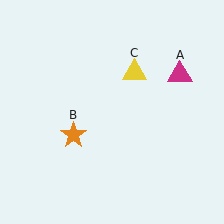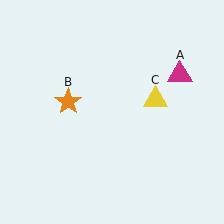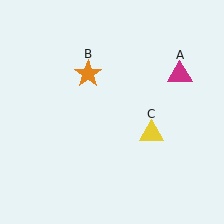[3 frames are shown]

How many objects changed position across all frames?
2 objects changed position: orange star (object B), yellow triangle (object C).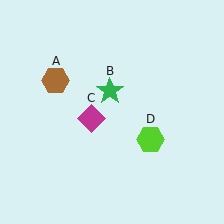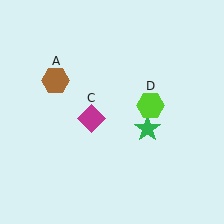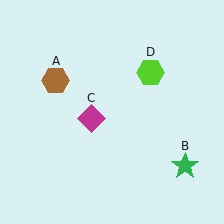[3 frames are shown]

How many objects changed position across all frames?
2 objects changed position: green star (object B), lime hexagon (object D).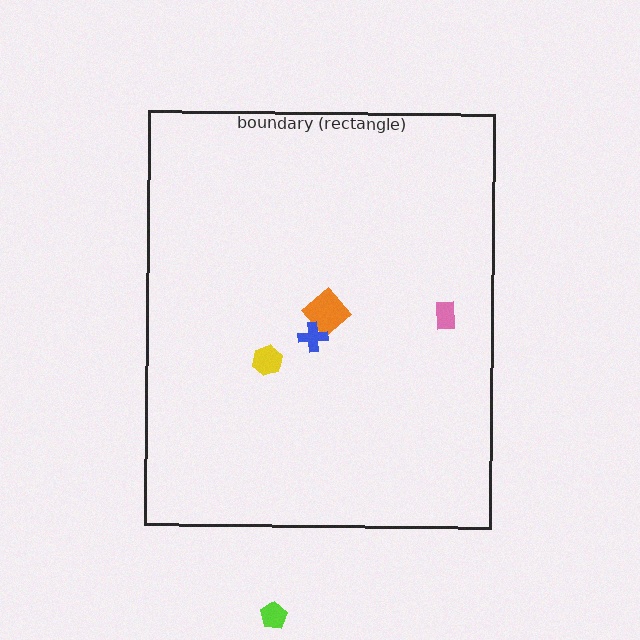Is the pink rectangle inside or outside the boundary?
Inside.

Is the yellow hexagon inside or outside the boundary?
Inside.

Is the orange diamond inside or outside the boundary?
Inside.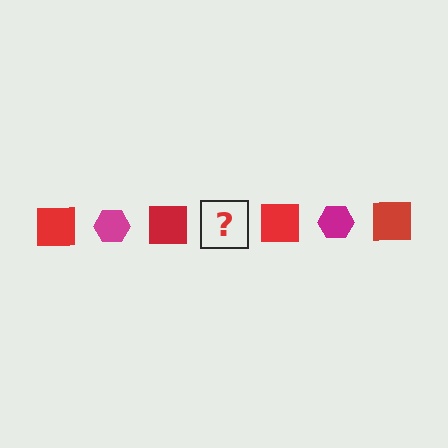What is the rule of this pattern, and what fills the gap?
The rule is that the pattern alternates between red square and magenta hexagon. The gap should be filled with a magenta hexagon.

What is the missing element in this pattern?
The missing element is a magenta hexagon.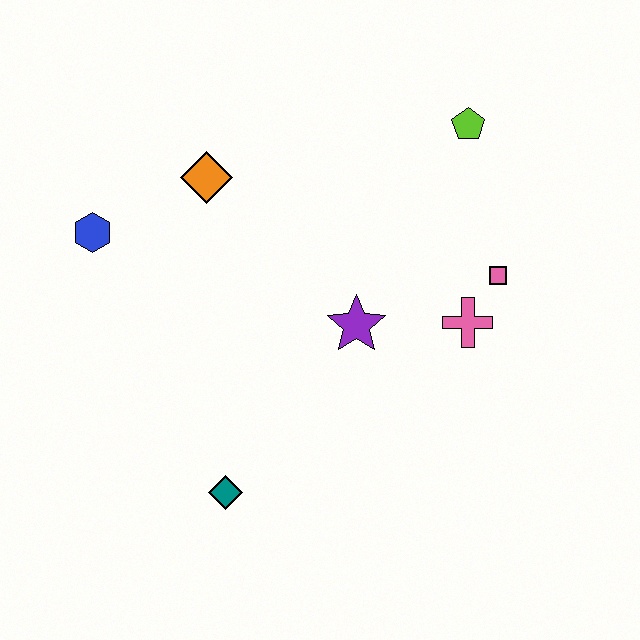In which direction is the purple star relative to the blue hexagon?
The purple star is to the right of the blue hexagon.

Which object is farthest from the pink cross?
The blue hexagon is farthest from the pink cross.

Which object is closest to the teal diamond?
The purple star is closest to the teal diamond.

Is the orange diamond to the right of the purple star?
No